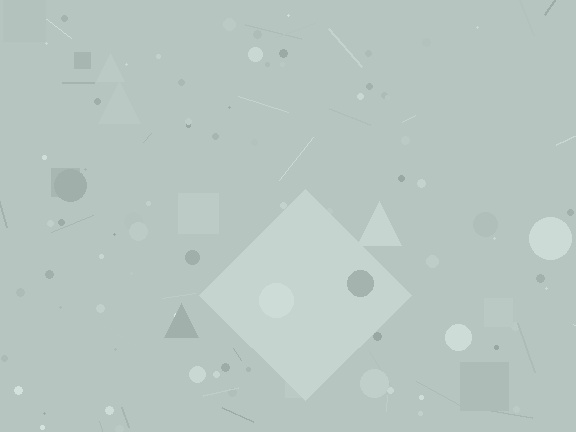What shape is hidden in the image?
A diamond is hidden in the image.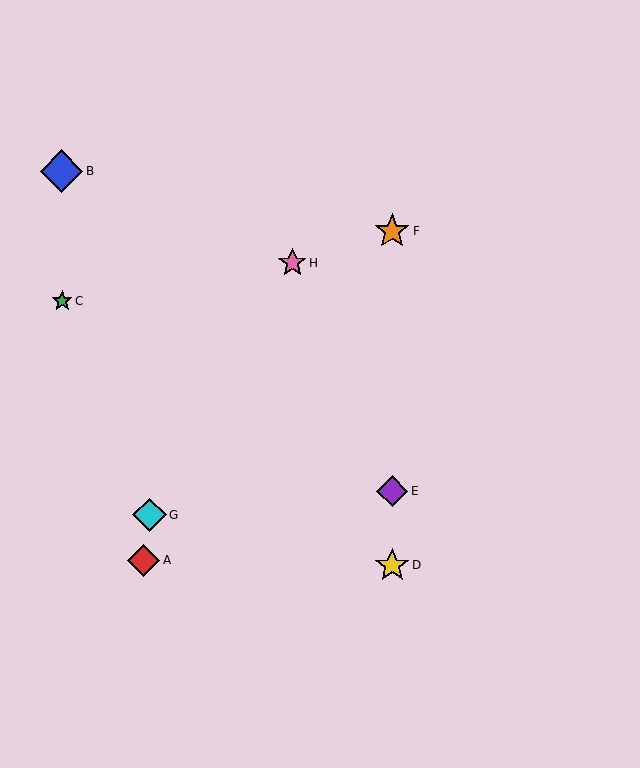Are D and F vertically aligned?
Yes, both are at x≈392.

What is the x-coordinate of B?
Object B is at x≈61.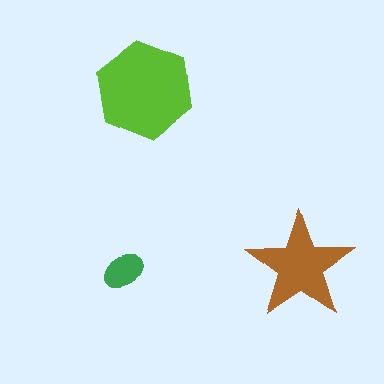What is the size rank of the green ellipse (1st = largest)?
3rd.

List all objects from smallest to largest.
The green ellipse, the brown star, the lime hexagon.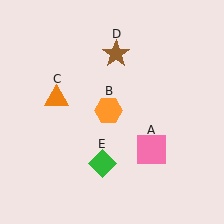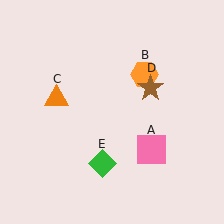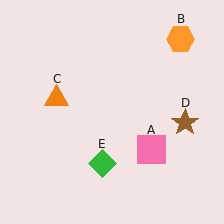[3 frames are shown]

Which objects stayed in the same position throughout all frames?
Pink square (object A) and orange triangle (object C) and green diamond (object E) remained stationary.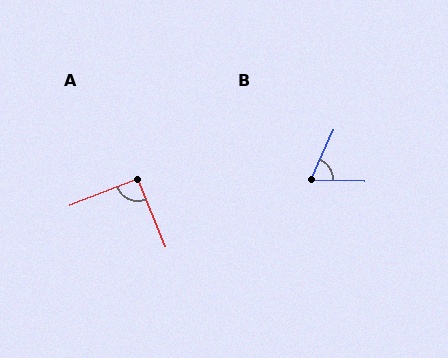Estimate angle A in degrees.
Approximately 92 degrees.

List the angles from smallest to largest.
B (67°), A (92°).